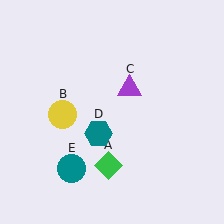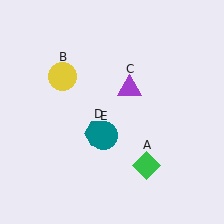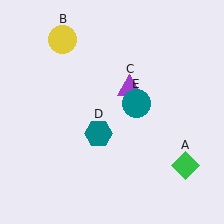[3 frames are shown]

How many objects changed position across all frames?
3 objects changed position: green diamond (object A), yellow circle (object B), teal circle (object E).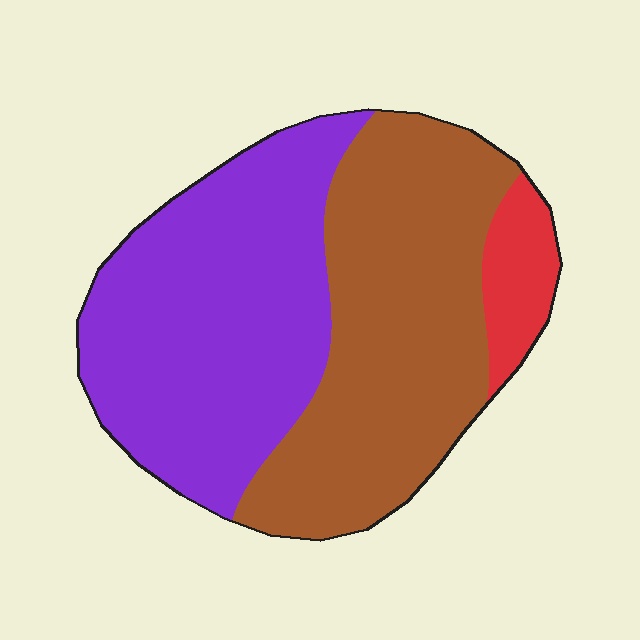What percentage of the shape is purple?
Purple covers 47% of the shape.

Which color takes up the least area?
Red, at roughly 10%.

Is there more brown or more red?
Brown.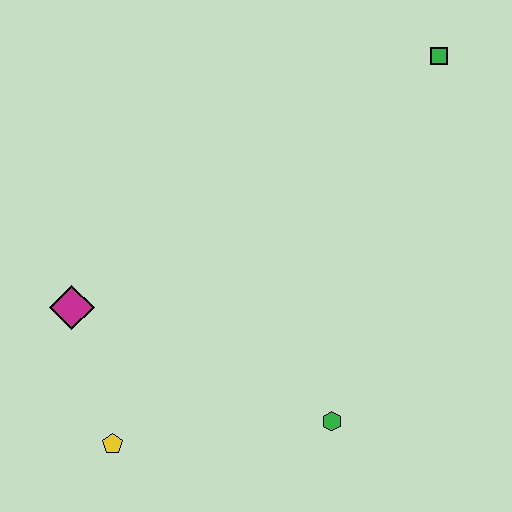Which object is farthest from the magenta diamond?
The green square is farthest from the magenta diamond.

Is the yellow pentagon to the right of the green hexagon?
No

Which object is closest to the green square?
The green hexagon is closest to the green square.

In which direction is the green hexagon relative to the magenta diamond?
The green hexagon is to the right of the magenta diamond.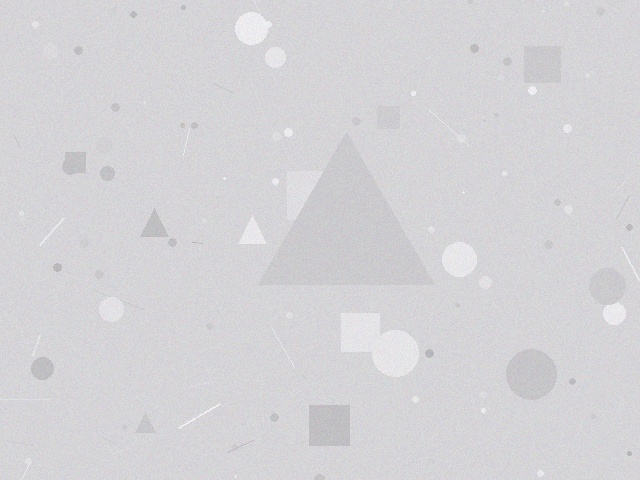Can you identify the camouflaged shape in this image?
The camouflaged shape is a triangle.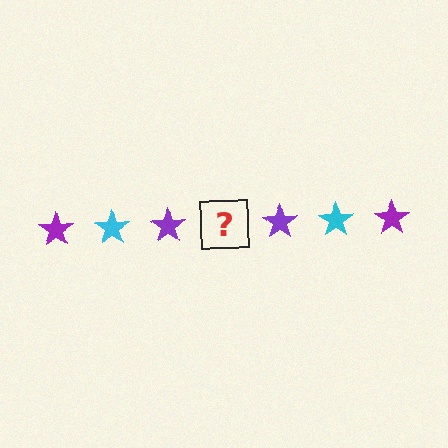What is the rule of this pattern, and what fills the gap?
The rule is that the pattern cycles through purple, cyan stars. The gap should be filled with a cyan star.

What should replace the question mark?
The question mark should be replaced with a cyan star.